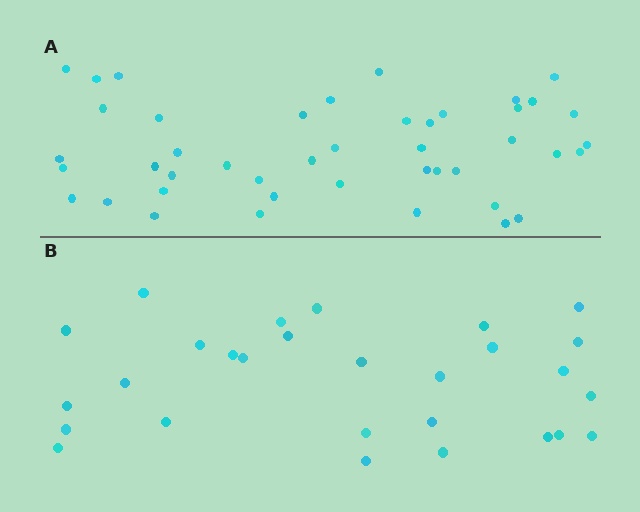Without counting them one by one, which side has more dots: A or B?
Region A (the top region) has more dots.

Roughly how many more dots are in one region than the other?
Region A has approximately 15 more dots than region B.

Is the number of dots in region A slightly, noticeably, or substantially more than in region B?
Region A has substantially more. The ratio is roughly 1.6 to 1.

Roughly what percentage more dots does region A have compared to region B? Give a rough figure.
About 55% more.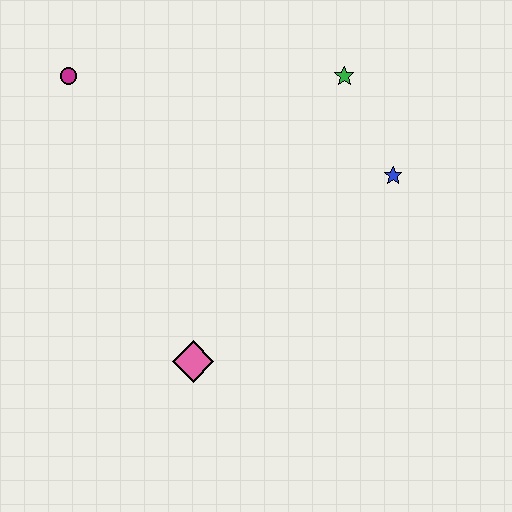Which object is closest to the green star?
The blue star is closest to the green star.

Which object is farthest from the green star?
The pink diamond is farthest from the green star.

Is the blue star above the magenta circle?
No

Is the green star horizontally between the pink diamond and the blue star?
Yes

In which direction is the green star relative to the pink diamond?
The green star is above the pink diamond.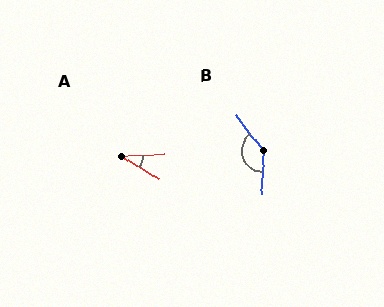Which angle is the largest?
B, at approximately 140 degrees.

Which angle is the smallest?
A, at approximately 35 degrees.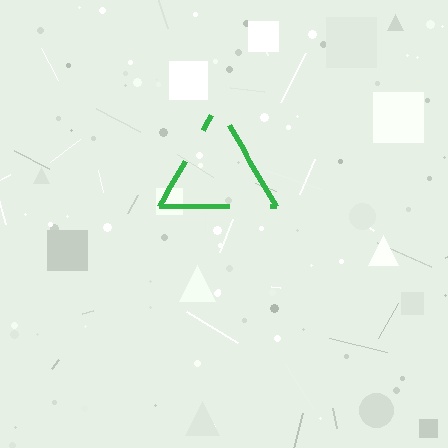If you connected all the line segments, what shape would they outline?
They would outline a triangle.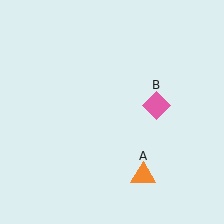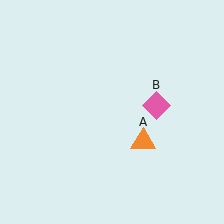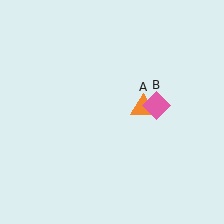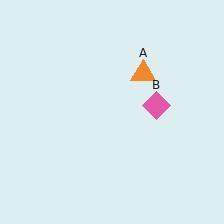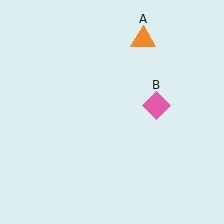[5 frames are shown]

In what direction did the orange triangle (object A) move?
The orange triangle (object A) moved up.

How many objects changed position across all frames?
1 object changed position: orange triangle (object A).